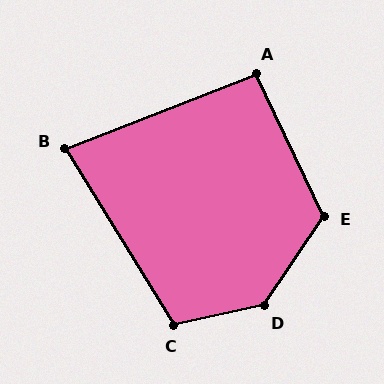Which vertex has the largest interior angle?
D, at approximately 136 degrees.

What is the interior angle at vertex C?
Approximately 109 degrees (obtuse).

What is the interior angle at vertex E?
Approximately 121 degrees (obtuse).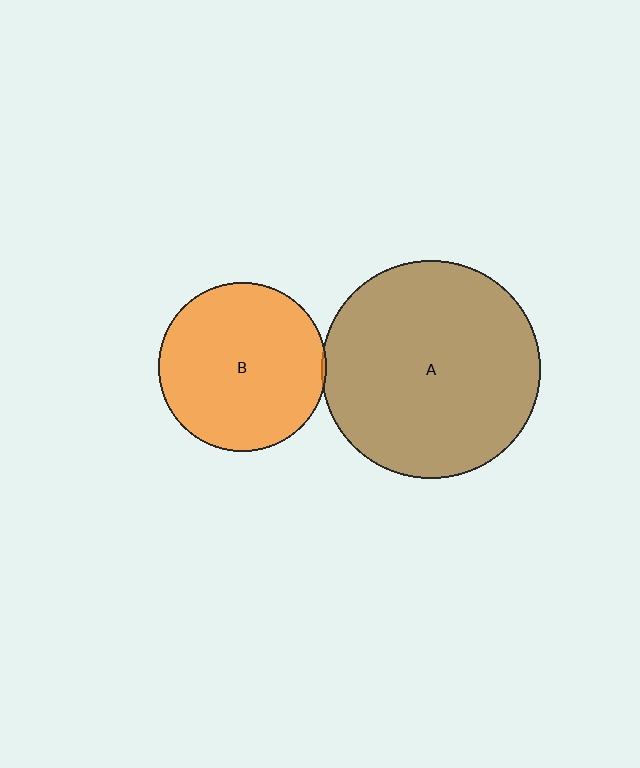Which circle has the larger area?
Circle A (brown).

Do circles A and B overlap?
Yes.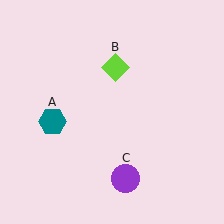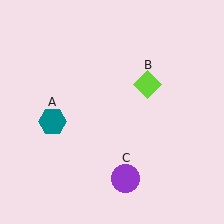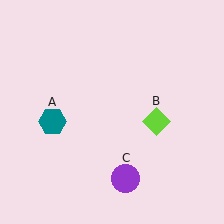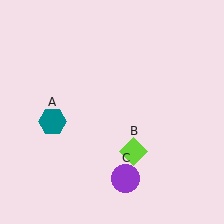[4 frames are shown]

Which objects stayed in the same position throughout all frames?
Teal hexagon (object A) and purple circle (object C) remained stationary.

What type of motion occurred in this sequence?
The lime diamond (object B) rotated clockwise around the center of the scene.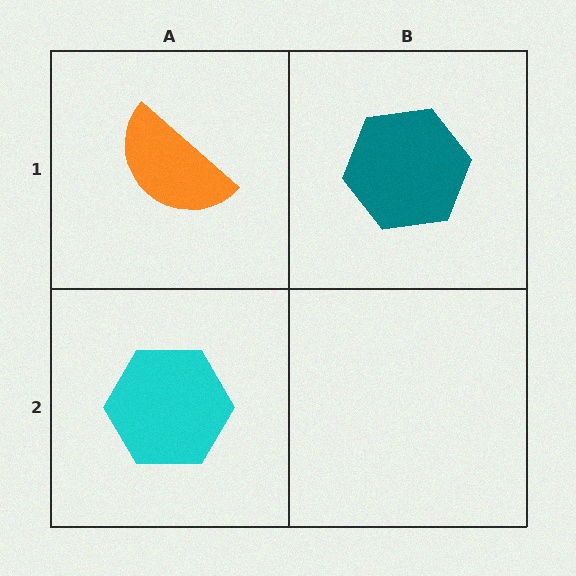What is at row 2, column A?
A cyan hexagon.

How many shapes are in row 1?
2 shapes.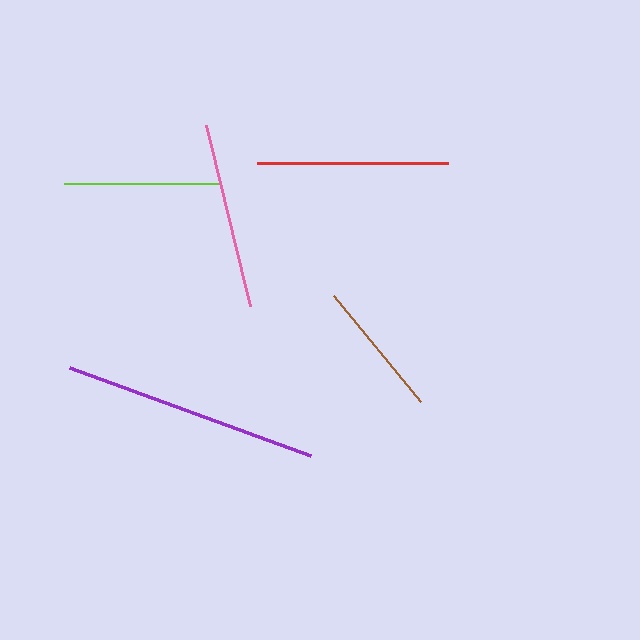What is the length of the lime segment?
The lime segment is approximately 156 pixels long.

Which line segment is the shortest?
The brown line is the shortest at approximately 137 pixels.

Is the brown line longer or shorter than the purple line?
The purple line is longer than the brown line.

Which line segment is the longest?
The purple line is the longest at approximately 257 pixels.